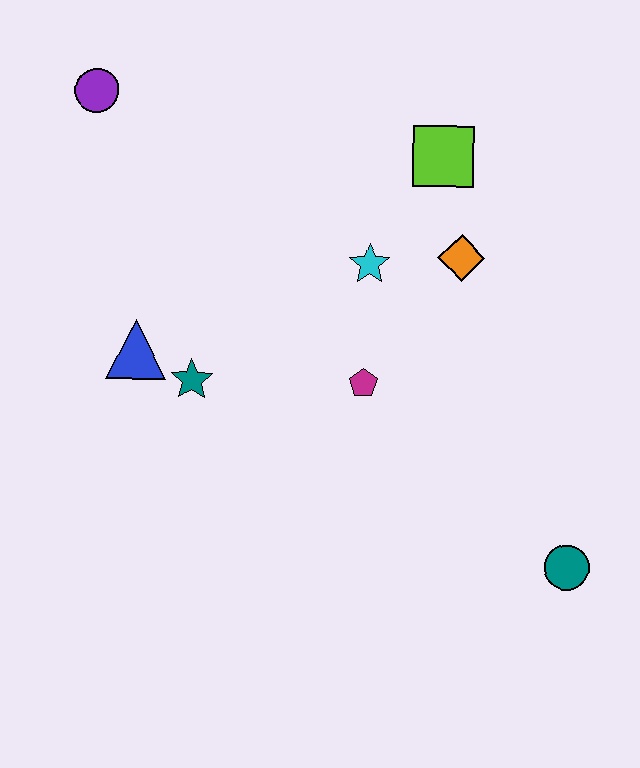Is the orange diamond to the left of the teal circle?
Yes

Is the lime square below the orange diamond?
No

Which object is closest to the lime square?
The orange diamond is closest to the lime square.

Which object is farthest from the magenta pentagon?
The purple circle is farthest from the magenta pentagon.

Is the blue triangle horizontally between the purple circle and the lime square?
Yes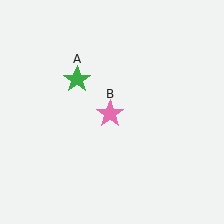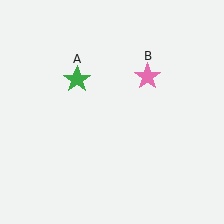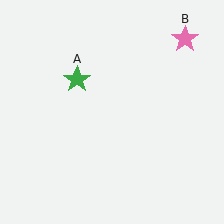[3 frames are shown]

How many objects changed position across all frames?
1 object changed position: pink star (object B).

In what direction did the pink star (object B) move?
The pink star (object B) moved up and to the right.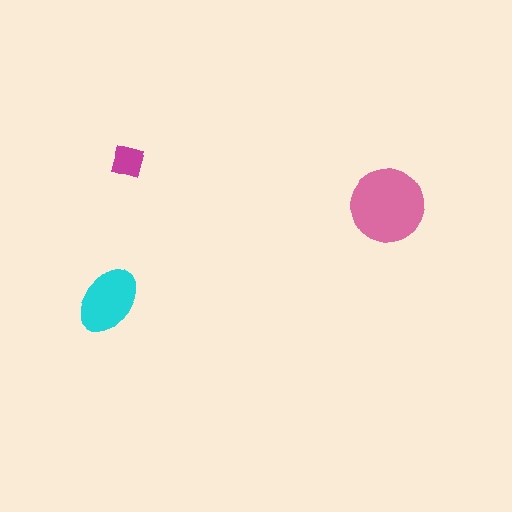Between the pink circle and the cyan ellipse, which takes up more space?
The pink circle.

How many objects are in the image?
There are 3 objects in the image.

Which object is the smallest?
The magenta diamond.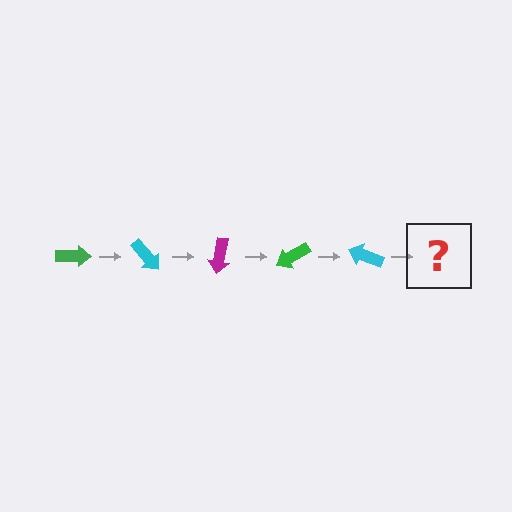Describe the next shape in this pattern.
It should be a magenta arrow, rotated 250 degrees from the start.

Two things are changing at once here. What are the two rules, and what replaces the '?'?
The two rules are that it rotates 50 degrees each step and the color cycles through green, cyan, and magenta. The '?' should be a magenta arrow, rotated 250 degrees from the start.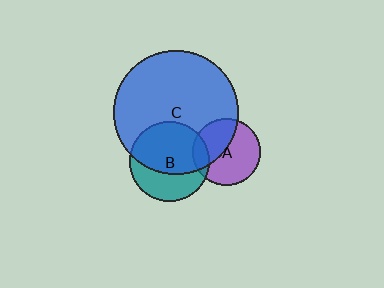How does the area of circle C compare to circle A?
Approximately 3.4 times.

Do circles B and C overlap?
Yes.